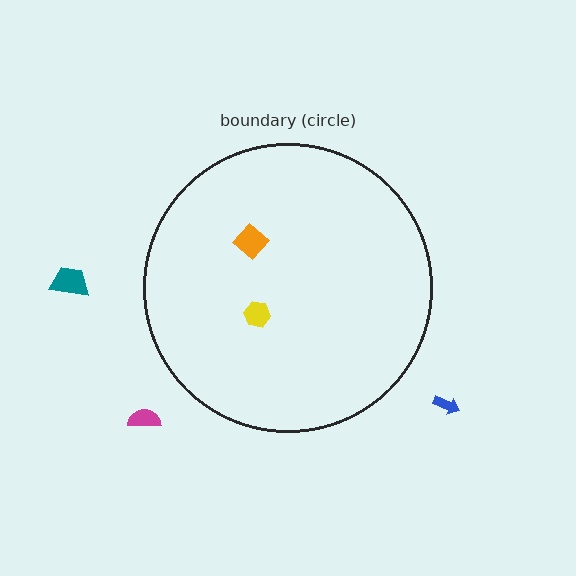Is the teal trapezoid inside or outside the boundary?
Outside.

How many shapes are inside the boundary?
2 inside, 3 outside.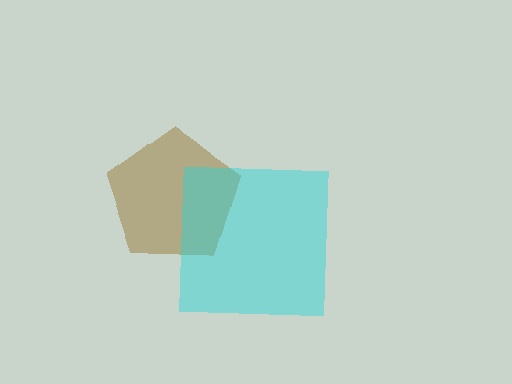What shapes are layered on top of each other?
The layered shapes are: a brown pentagon, a cyan square.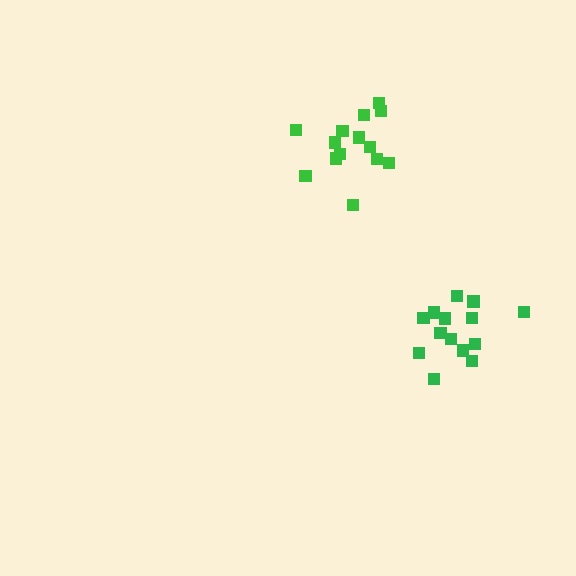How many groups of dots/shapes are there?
There are 2 groups.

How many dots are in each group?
Group 1: 14 dots, Group 2: 14 dots (28 total).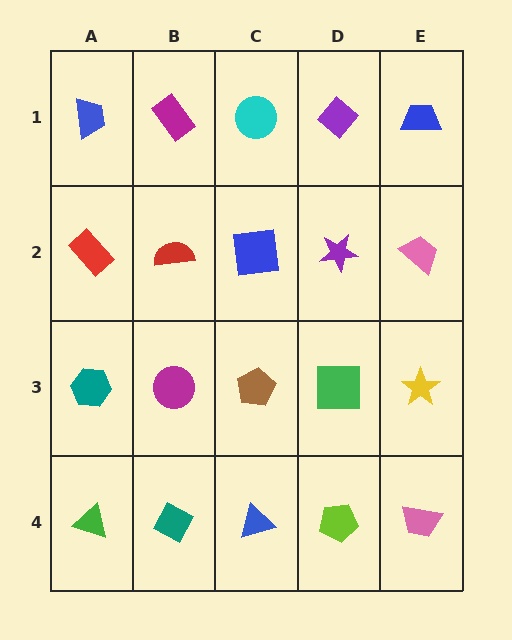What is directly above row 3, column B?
A red semicircle.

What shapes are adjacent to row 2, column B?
A magenta rectangle (row 1, column B), a magenta circle (row 3, column B), a red rectangle (row 2, column A), a blue square (row 2, column C).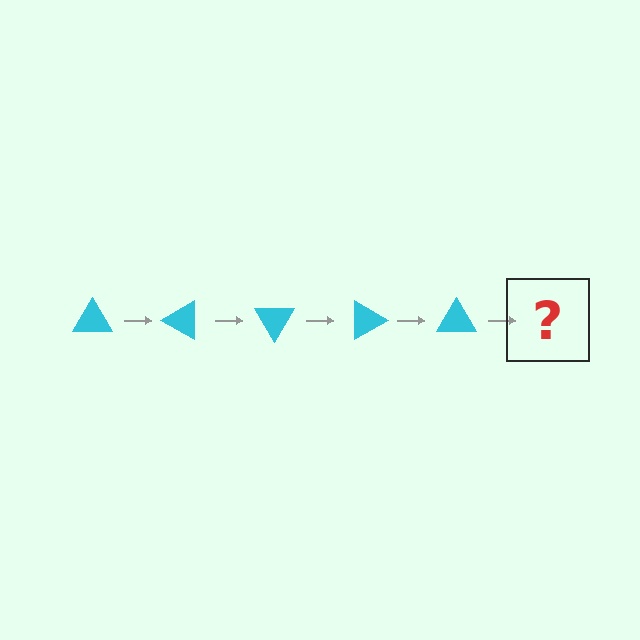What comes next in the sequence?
The next element should be a cyan triangle rotated 150 degrees.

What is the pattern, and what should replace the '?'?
The pattern is that the triangle rotates 30 degrees each step. The '?' should be a cyan triangle rotated 150 degrees.